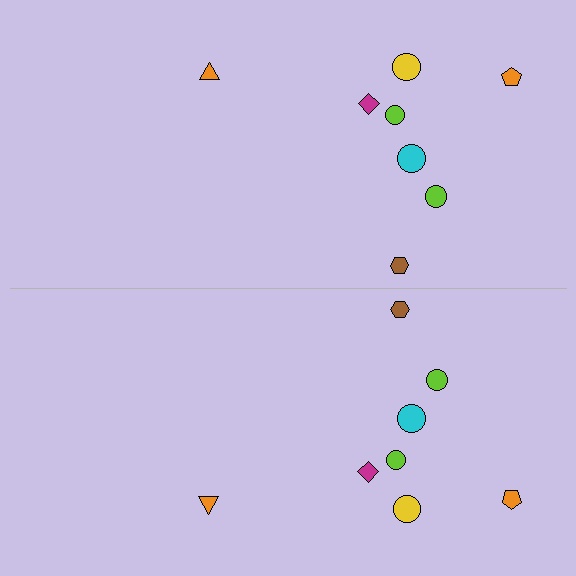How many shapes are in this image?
There are 16 shapes in this image.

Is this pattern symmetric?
Yes, this pattern has bilateral (reflection) symmetry.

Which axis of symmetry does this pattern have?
The pattern has a horizontal axis of symmetry running through the center of the image.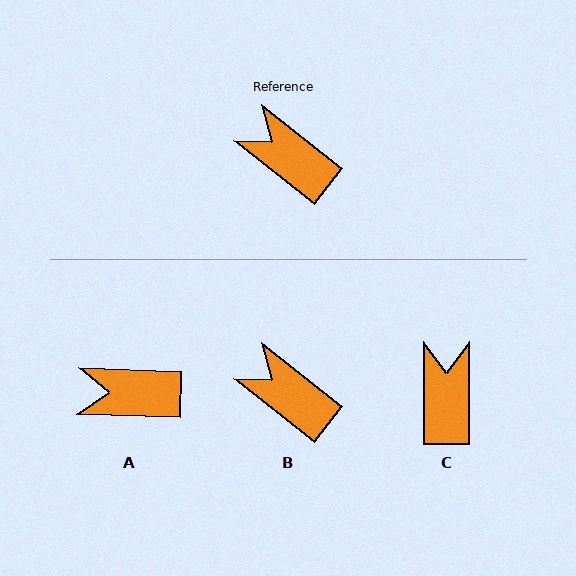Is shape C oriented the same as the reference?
No, it is off by about 52 degrees.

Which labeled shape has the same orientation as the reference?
B.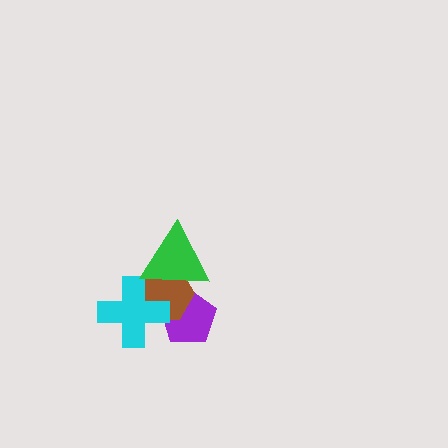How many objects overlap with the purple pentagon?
3 objects overlap with the purple pentagon.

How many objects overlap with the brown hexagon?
3 objects overlap with the brown hexagon.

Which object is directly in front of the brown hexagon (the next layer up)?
The cyan cross is directly in front of the brown hexagon.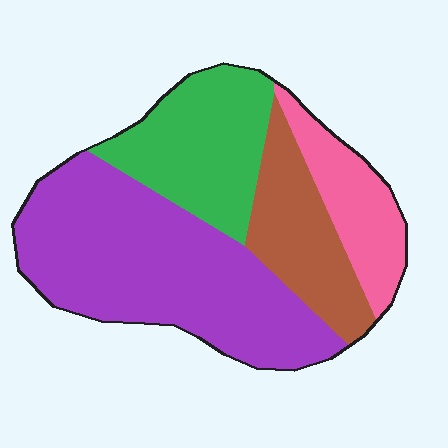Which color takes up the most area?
Purple, at roughly 45%.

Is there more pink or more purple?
Purple.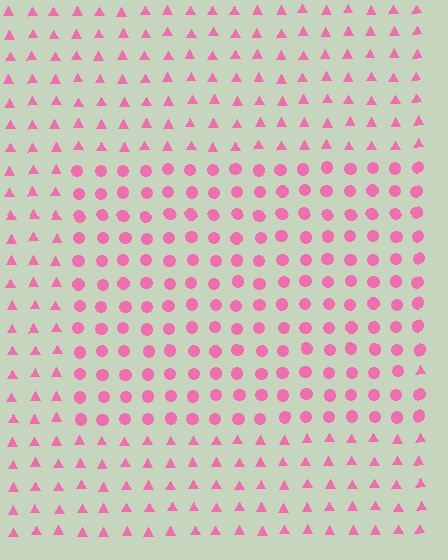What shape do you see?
I see a rectangle.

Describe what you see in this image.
The image is filled with small pink elements arranged in a uniform grid. A rectangle-shaped region contains circles, while the surrounding area contains triangles. The boundary is defined purely by the change in element shape.